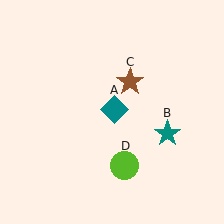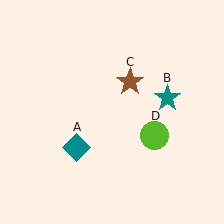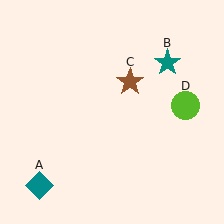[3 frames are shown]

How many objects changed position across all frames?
3 objects changed position: teal diamond (object A), teal star (object B), lime circle (object D).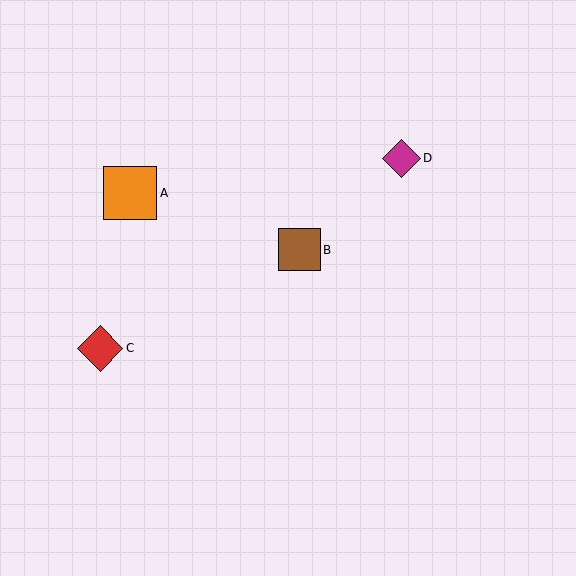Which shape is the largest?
The orange square (labeled A) is the largest.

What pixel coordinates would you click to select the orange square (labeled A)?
Click at (130, 193) to select the orange square A.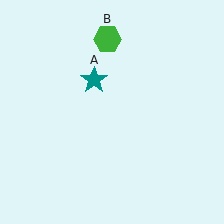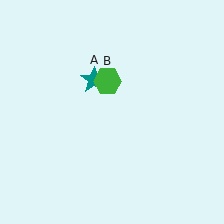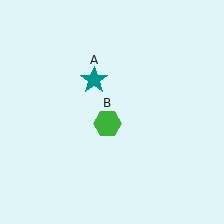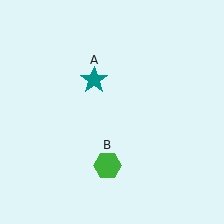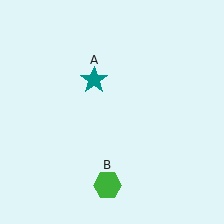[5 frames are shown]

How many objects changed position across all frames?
1 object changed position: green hexagon (object B).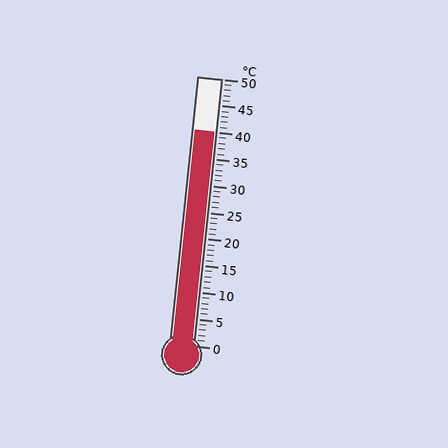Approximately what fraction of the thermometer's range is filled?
The thermometer is filled to approximately 80% of its range.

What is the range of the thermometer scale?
The thermometer scale ranges from 0°C to 50°C.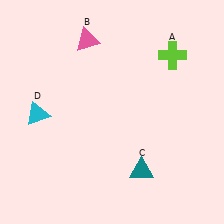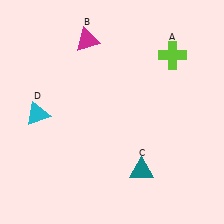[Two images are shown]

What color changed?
The triangle (B) changed from pink in Image 1 to magenta in Image 2.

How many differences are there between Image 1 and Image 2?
There is 1 difference between the two images.